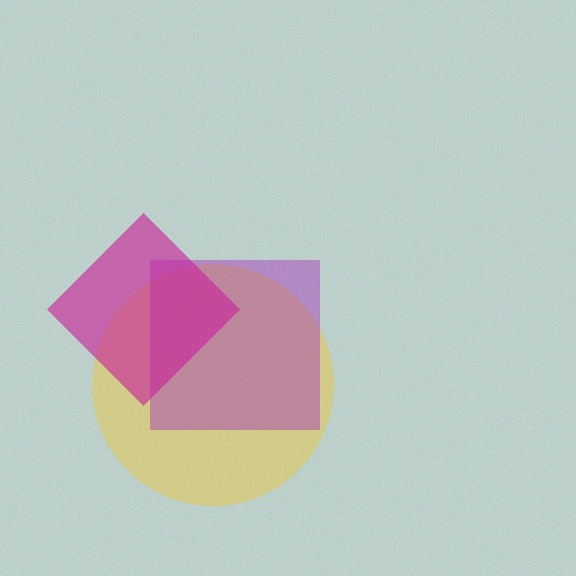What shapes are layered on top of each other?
The layered shapes are: a yellow circle, a purple square, a magenta diamond.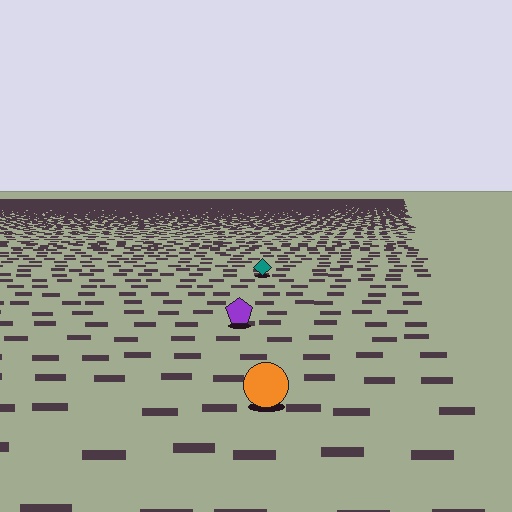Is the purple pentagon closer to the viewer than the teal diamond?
Yes. The purple pentagon is closer — you can tell from the texture gradient: the ground texture is coarser near it.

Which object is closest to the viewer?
The orange circle is closest. The texture marks near it are larger and more spread out.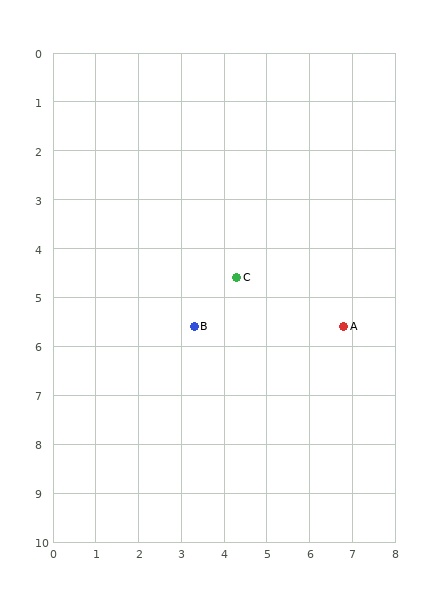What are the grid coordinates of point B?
Point B is at approximately (3.3, 5.6).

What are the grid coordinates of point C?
Point C is at approximately (4.3, 4.6).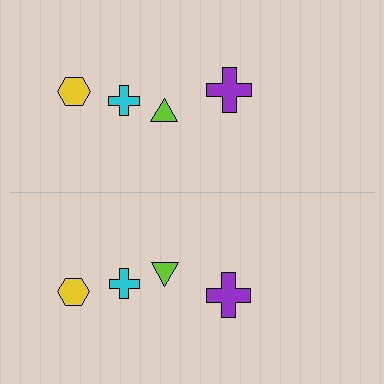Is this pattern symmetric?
Yes, this pattern has bilateral (reflection) symmetry.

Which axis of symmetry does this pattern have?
The pattern has a horizontal axis of symmetry running through the center of the image.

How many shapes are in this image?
There are 8 shapes in this image.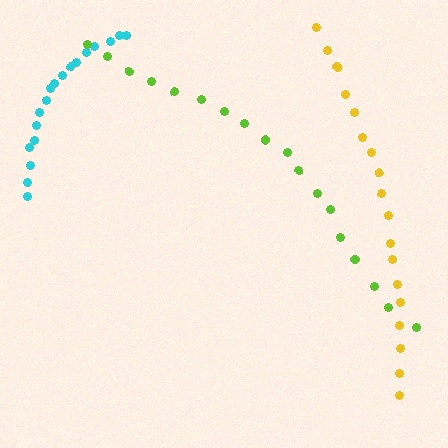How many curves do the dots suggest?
There are 3 distinct paths.